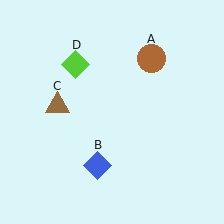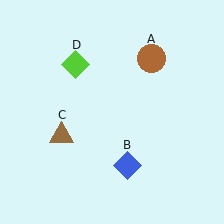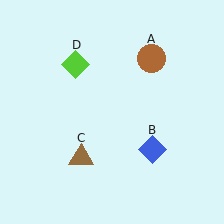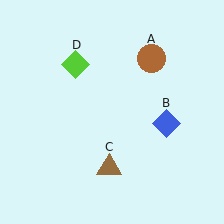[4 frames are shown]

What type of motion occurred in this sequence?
The blue diamond (object B), brown triangle (object C) rotated counterclockwise around the center of the scene.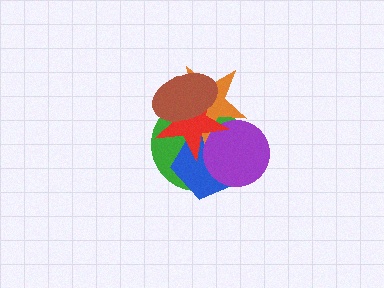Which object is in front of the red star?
The brown ellipse is in front of the red star.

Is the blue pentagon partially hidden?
Yes, it is partially covered by another shape.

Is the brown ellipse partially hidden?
No, no other shape covers it.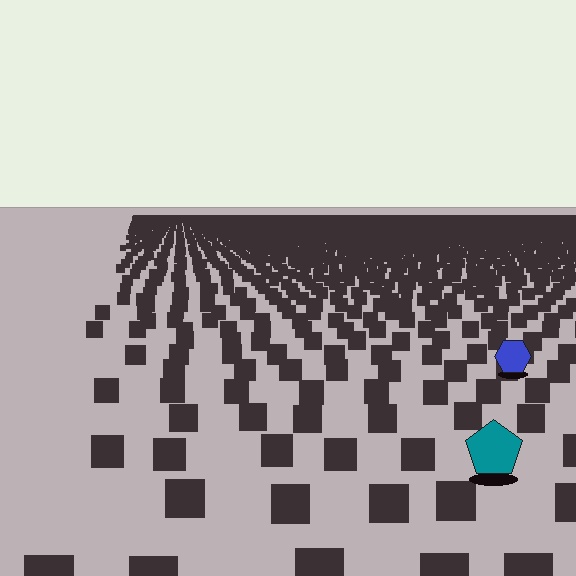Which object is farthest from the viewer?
The blue hexagon is farthest from the viewer. It appears smaller and the ground texture around it is denser.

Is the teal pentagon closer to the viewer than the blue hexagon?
Yes. The teal pentagon is closer — you can tell from the texture gradient: the ground texture is coarser near it.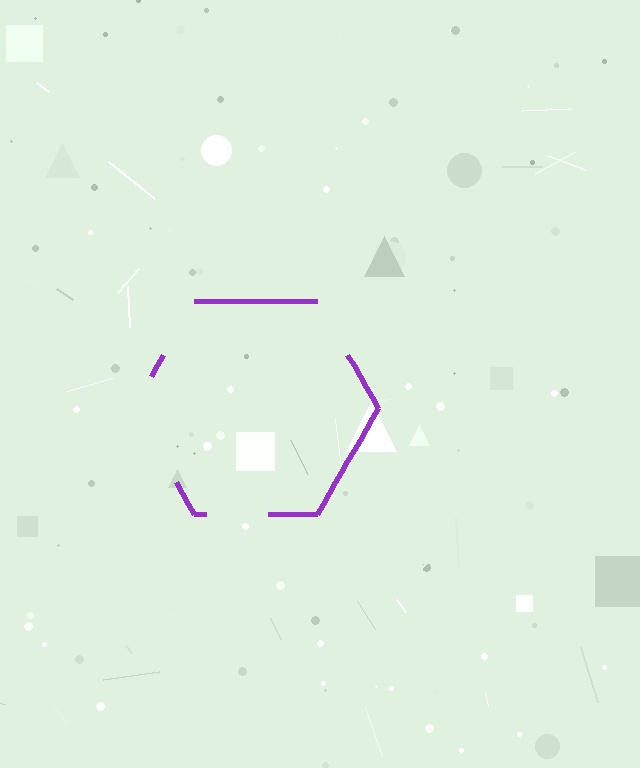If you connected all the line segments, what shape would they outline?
They would outline a hexagon.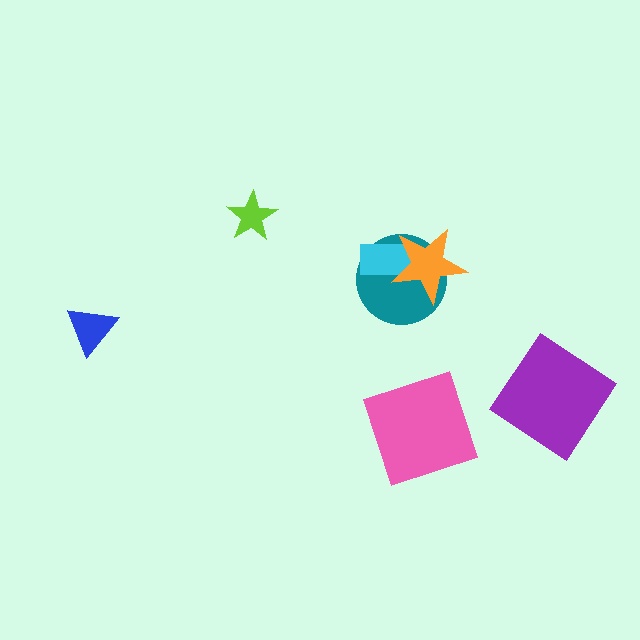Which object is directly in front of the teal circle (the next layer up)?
The cyan rectangle is directly in front of the teal circle.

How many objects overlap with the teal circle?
2 objects overlap with the teal circle.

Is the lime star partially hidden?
No, no other shape covers it.